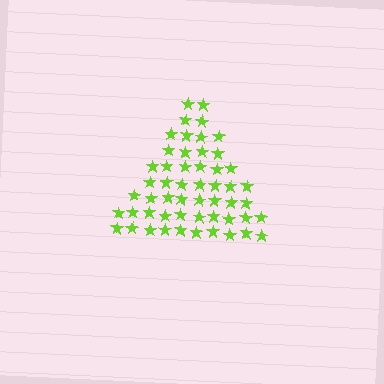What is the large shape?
The large shape is a triangle.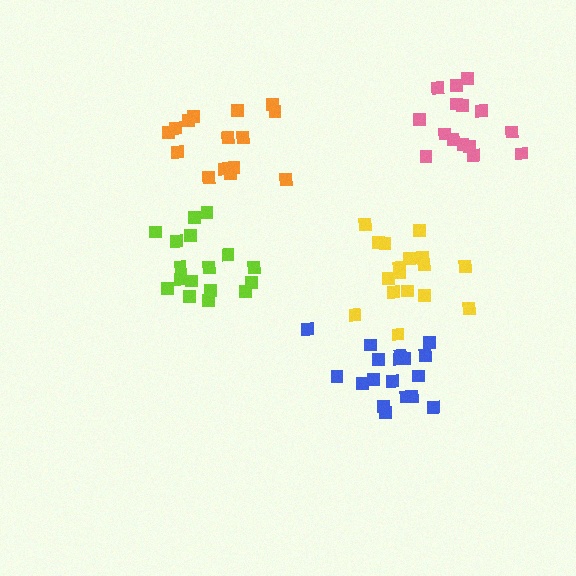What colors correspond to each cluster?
The clusters are colored: orange, pink, lime, blue, yellow.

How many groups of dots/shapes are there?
There are 5 groups.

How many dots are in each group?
Group 1: 15 dots, Group 2: 15 dots, Group 3: 17 dots, Group 4: 18 dots, Group 5: 17 dots (82 total).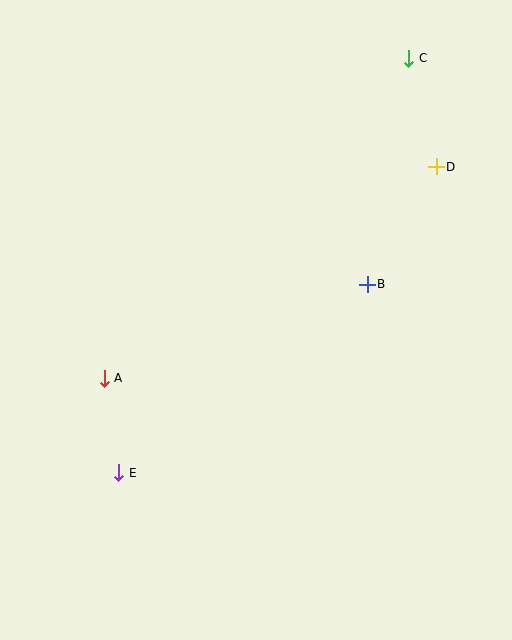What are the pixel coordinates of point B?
Point B is at (367, 284).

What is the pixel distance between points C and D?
The distance between C and D is 112 pixels.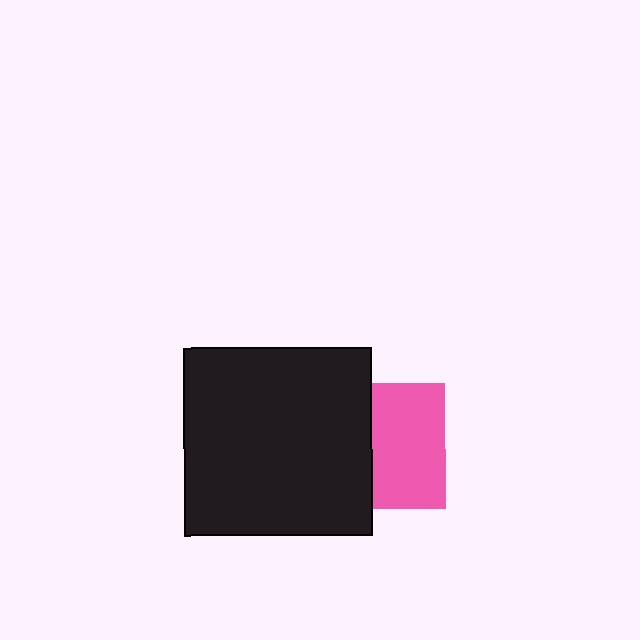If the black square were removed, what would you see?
You would see the complete pink square.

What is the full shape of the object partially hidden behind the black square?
The partially hidden object is a pink square.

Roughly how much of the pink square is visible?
About half of it is visible (roughly 59%).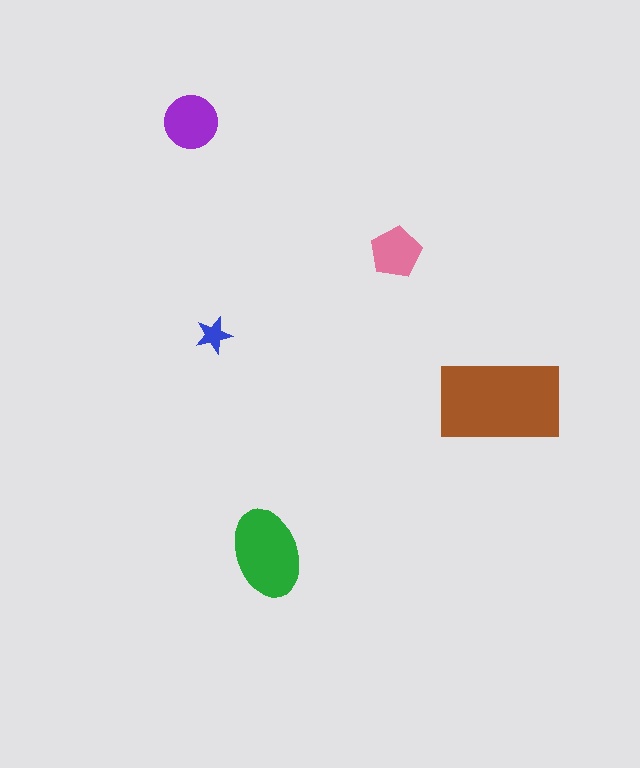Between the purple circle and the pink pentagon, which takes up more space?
The purple circle.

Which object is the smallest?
The blue star.